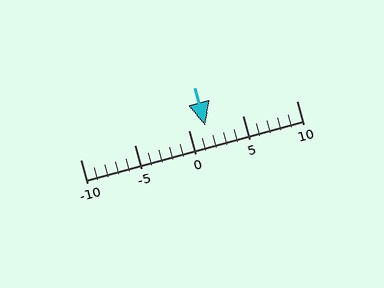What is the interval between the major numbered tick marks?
The major tick marks are spaced 5 units apart.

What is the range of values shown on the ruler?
The ruler shows values from -10 to 10.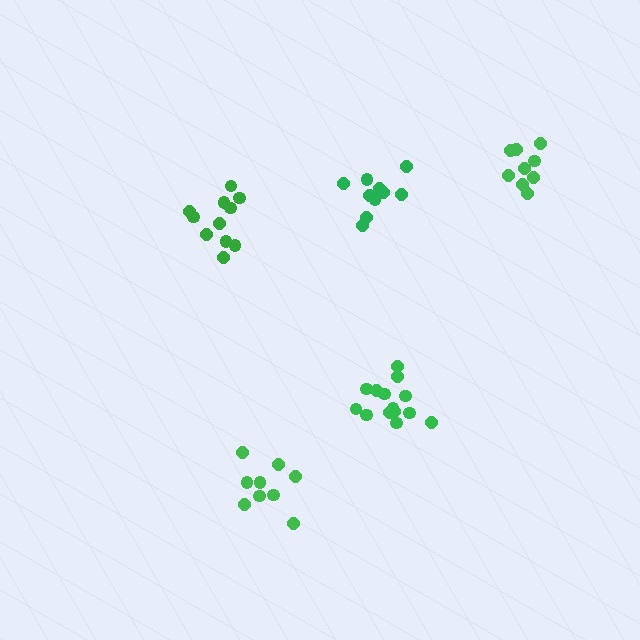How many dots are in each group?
Group 1: 9 dots, Group 2: 10 dots, Group 3: 14 dots, Group 4: 11 dots, Group 5: 9 dots (53 total).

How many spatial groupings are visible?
There are 5 spatial groupings.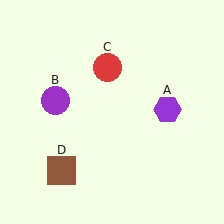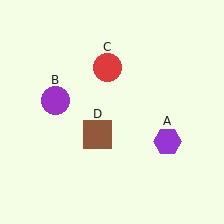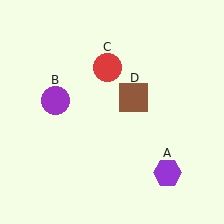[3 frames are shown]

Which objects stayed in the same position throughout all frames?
Purple circle (object B) and red circle (object C) remained stationary.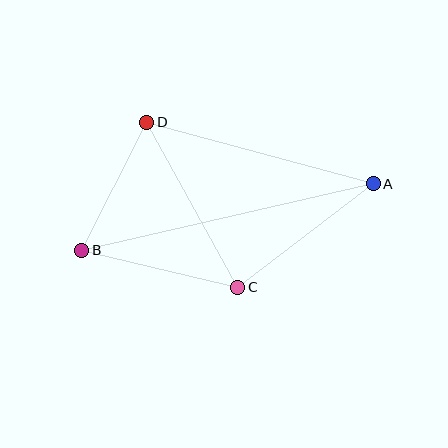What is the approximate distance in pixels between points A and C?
The distance between A and C is approximately 171 pixels.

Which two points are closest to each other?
Points B and D are closest to each other.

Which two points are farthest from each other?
Points A and B are farthest from each other.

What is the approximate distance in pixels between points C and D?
The distance between C and D is approximately 189 pixels.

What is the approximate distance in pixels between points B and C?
The distance between B and C is approximately 160 pixels.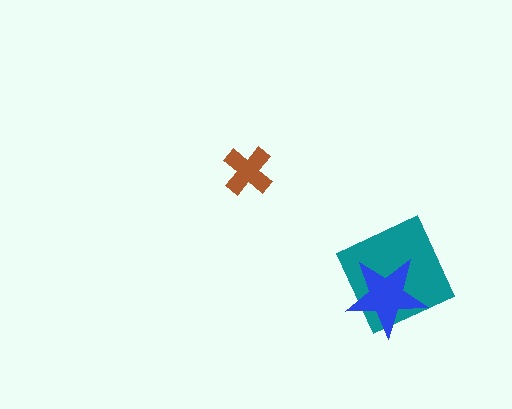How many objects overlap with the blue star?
1 object overlaps with the blue star.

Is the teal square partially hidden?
Yes, it is partially covered by another shape.